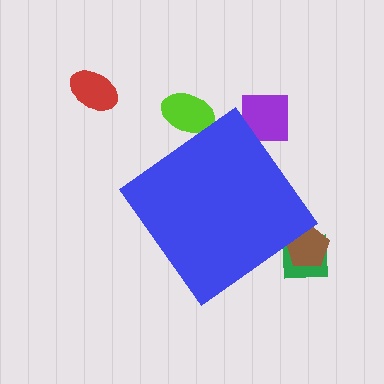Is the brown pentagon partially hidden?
Yes, the brown pentagon is partially hidden behind the blue diamond.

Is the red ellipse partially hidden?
No, the red ellipse is fully visible.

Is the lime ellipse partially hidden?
Yes, the lime ellipse is partially hidden behind the blue diamond.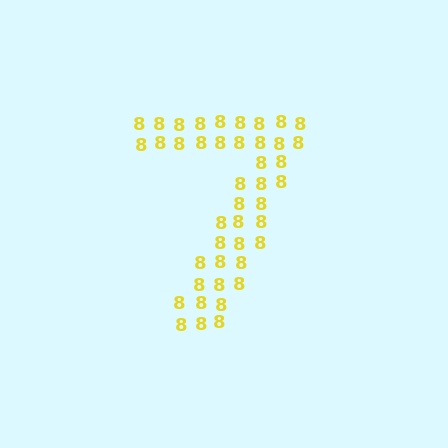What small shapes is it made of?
It is made of small digit 8's.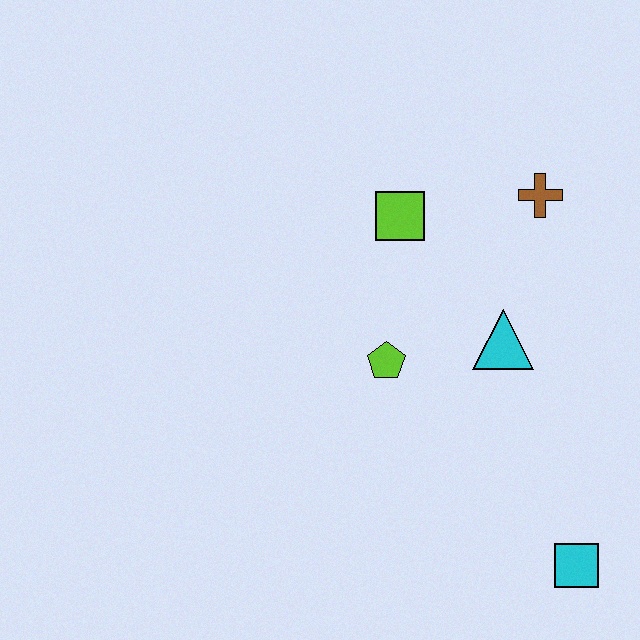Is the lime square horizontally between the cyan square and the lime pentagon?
Yes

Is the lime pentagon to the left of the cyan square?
Yes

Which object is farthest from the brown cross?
The cyan square is farthest from the brown cross.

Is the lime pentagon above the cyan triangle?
No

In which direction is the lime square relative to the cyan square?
The lime square is above the cyan square.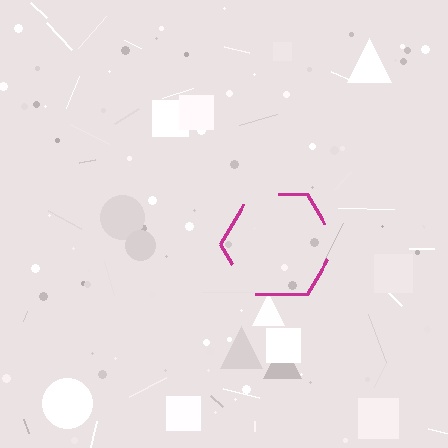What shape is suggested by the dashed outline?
The dashed outline suggests a hexagon.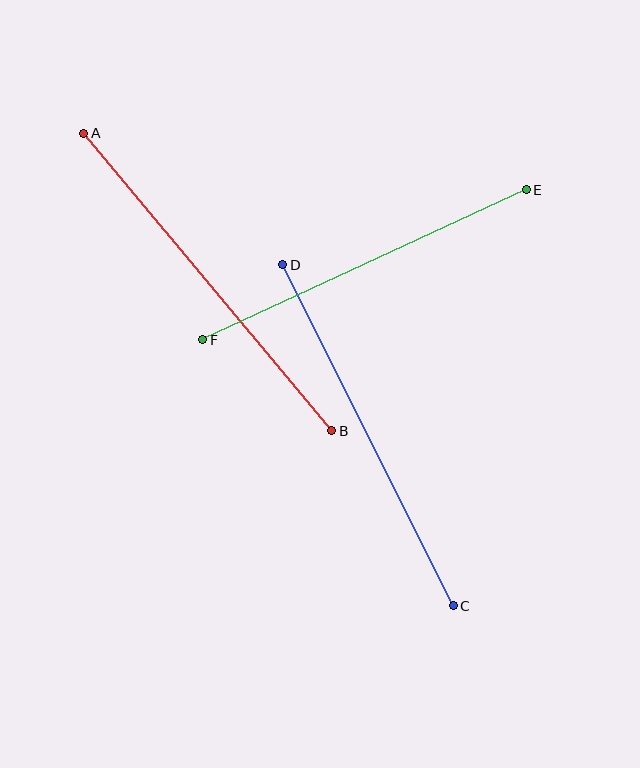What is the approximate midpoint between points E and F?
The midpoint is at approximately (364, 265) pixels.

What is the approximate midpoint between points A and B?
The midpoint is at approximately (208, 282) pixels.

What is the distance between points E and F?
The distance is approximately 356 pixels.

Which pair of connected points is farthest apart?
Points A and B are farthest apart.